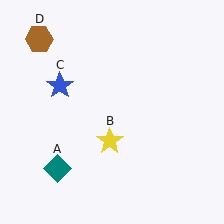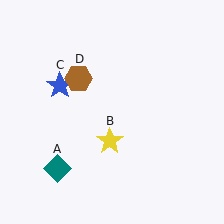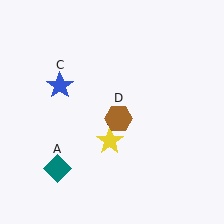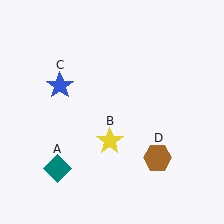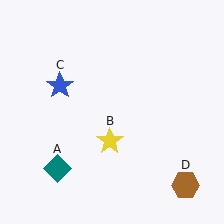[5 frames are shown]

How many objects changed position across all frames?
1 object changed position: brown hexagon (object D).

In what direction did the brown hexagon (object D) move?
The brown hexagon (object D) moved down and to the right.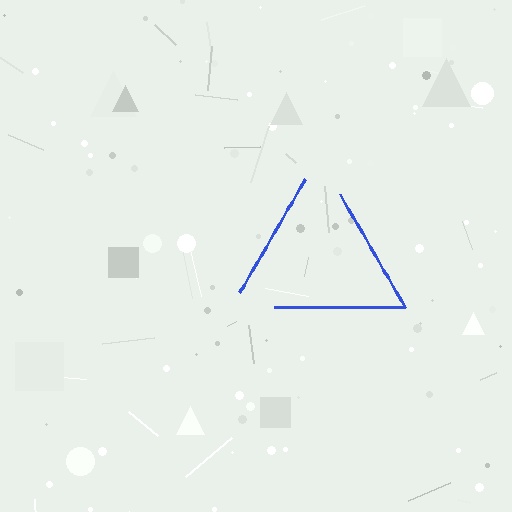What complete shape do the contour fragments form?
The contour fragments form a triangle.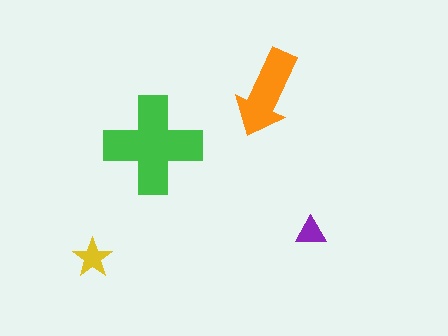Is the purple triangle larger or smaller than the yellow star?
Smaller.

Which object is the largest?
The green cross.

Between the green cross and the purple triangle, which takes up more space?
The green cross.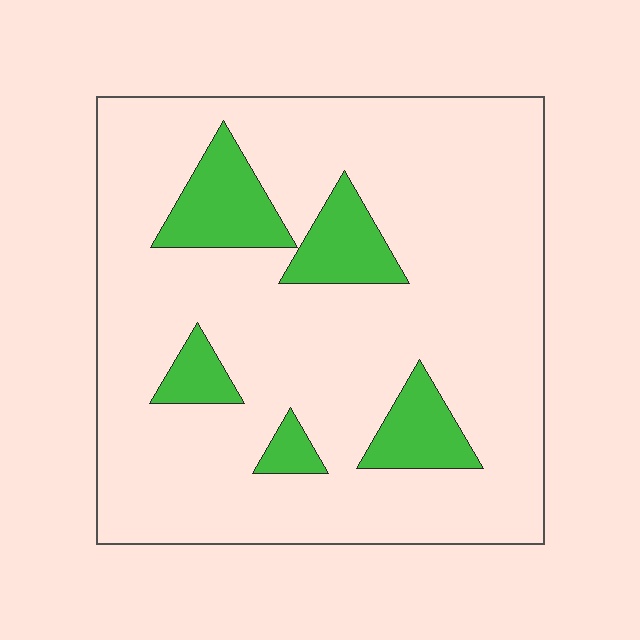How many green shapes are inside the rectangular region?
5.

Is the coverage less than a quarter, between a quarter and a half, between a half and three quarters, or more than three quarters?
Less than a quarter.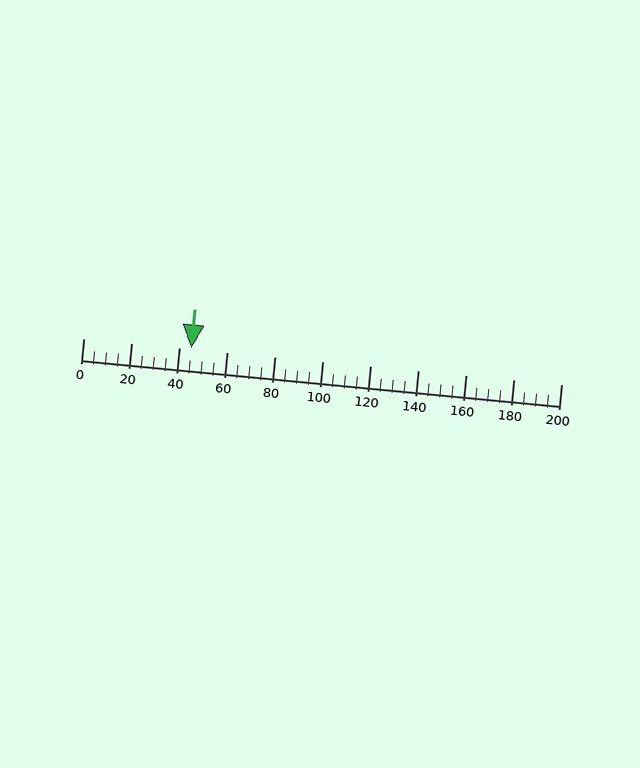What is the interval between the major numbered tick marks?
The major tick marks are spaced 20 units apart.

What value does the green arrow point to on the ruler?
The green arrow points to approximately 45.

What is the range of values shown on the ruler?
The ruler shows values from 0 to 200.